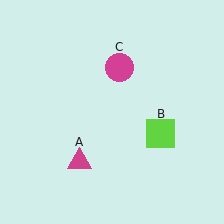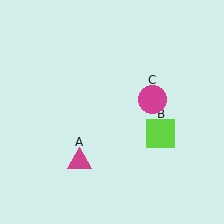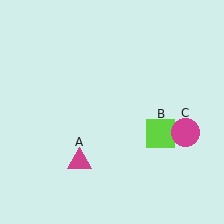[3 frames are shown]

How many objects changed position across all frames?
1 object changed position: magenta circle (object C).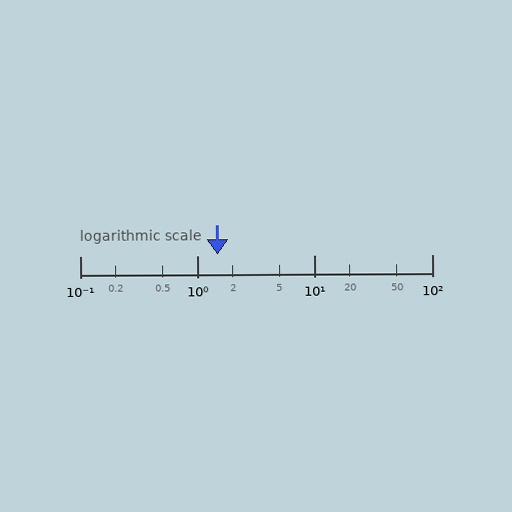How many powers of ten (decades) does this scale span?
The scale spans 3 decades, from 0.1 to 100.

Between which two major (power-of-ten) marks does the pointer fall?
The pointer is between 1 and 10.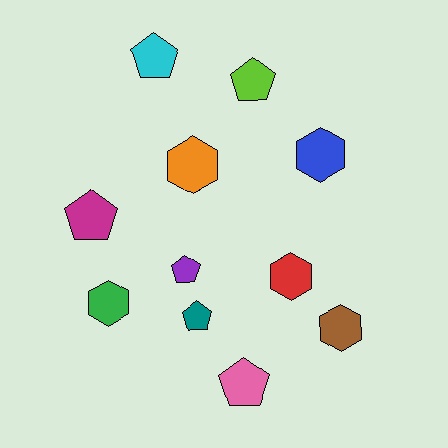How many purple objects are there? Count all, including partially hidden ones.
There is 1 purple object.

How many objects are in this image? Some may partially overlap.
There are 11 objects.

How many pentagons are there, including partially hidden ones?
There are 6 pentagons.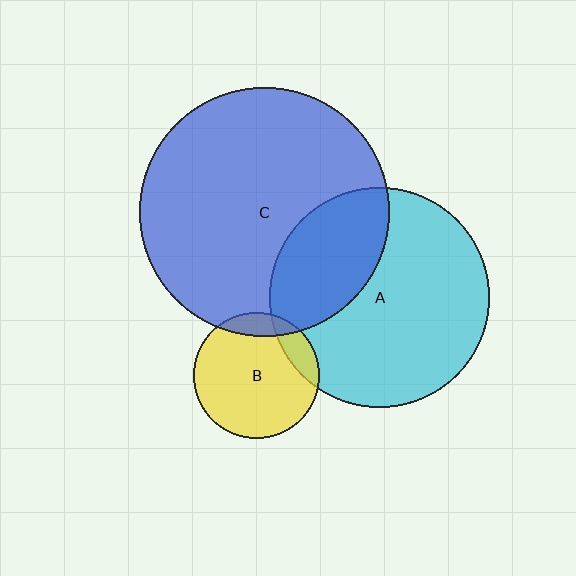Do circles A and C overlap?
Yes.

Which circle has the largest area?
Circle C (blue).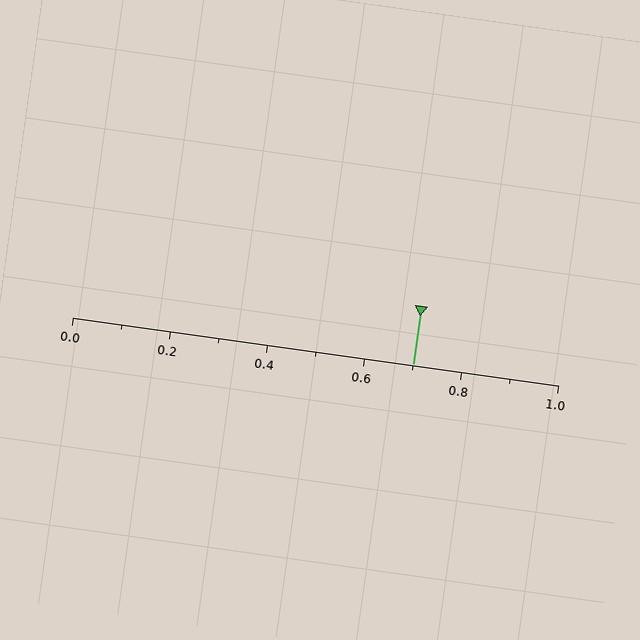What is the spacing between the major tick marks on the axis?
The major ticks are spaced 0.2 apart.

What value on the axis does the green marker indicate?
The marker indicates approximately 0.7.